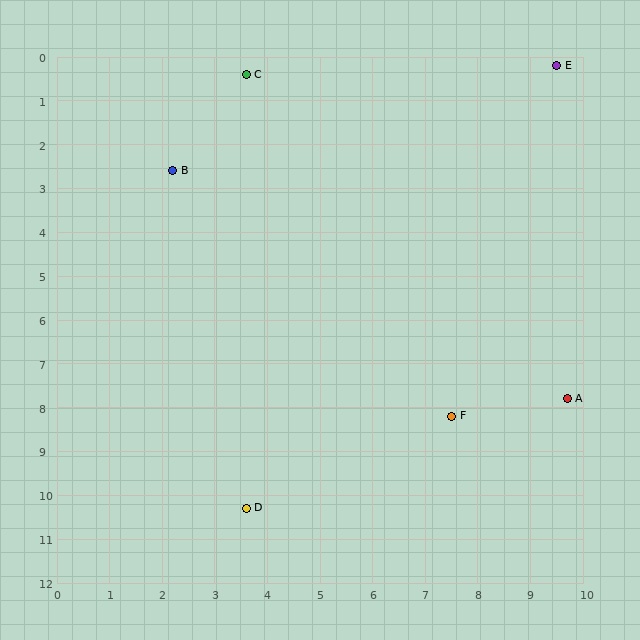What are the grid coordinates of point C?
Point C is at approximately (3.6, 0.4).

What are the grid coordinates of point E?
Point E is at approximately (9.5, 0.2).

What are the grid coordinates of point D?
Point D is at approximately (3.6, 10.3).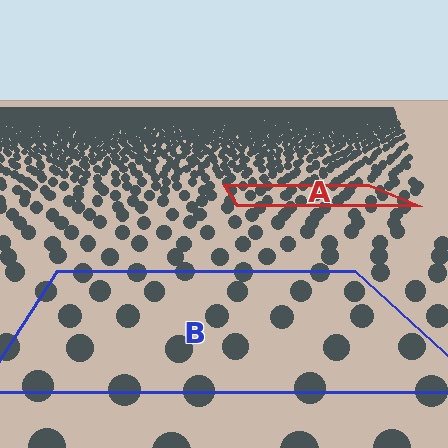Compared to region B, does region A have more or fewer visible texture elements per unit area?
Region A has more texture elements per unit area — they are packed more densely because it is farther away.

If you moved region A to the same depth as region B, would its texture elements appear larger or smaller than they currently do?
They would appear larger. At a closer depth, the same texture elements are projected at a bigger on-screen size.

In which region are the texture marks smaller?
The texture marks are smaller in region A, because it is farther away.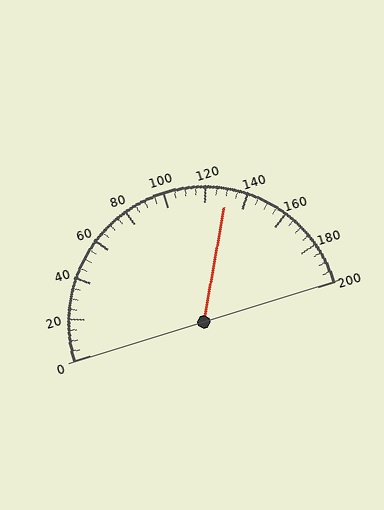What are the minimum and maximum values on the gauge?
The gauge ranges from 0 to 200.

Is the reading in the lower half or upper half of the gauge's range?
The reading is in the upper half of the range (0 to 200).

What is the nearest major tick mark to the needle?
The nearest major tick mark is 120.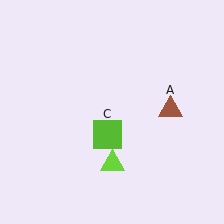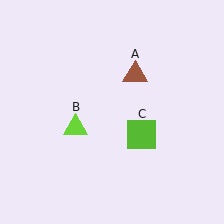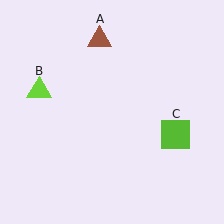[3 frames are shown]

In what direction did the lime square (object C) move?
The lime square (object C) moved right.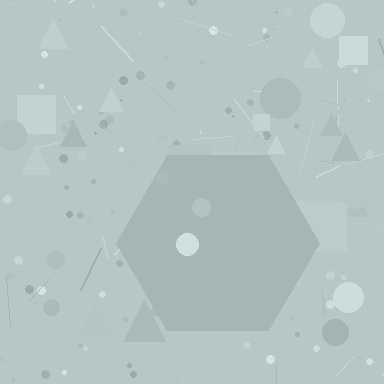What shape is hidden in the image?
A hexagon is hidden in the image.